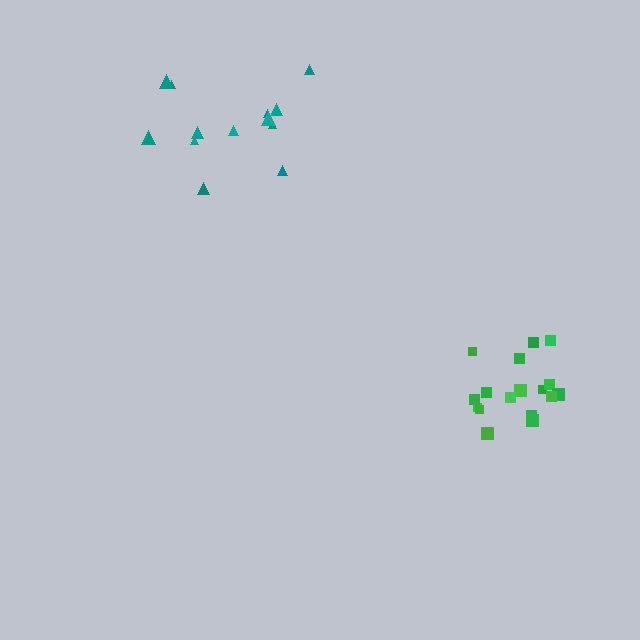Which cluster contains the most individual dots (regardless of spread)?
Green (17).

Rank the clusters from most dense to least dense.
green, teal.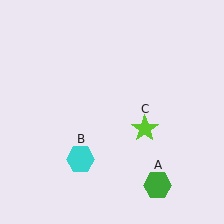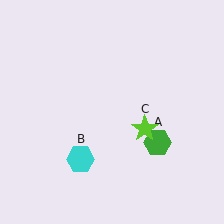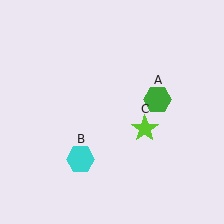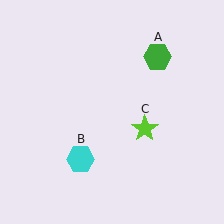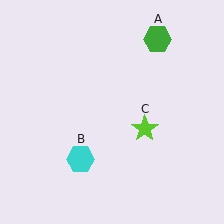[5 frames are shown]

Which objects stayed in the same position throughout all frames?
Cyan hexagon (object B) and lime star (object C) remained stationary.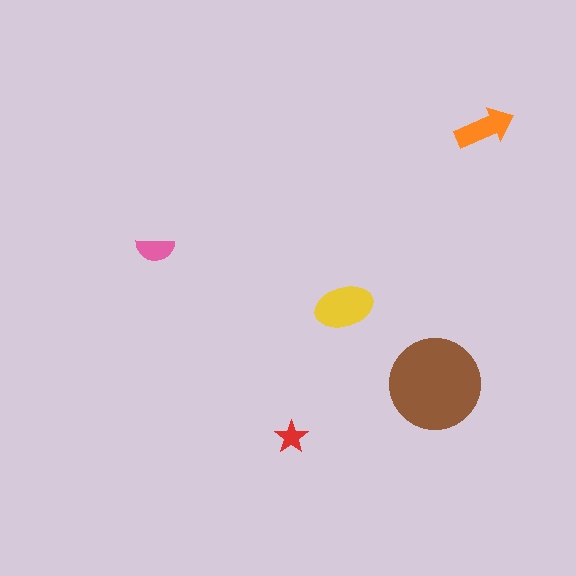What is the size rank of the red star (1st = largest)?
5th.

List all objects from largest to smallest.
The brown circle, the yellow ellipse, the orange arrow, the pink semicircle, the red star.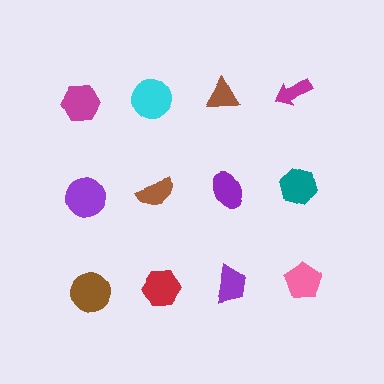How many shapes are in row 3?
4 shapes.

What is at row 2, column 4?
A teal hexagon.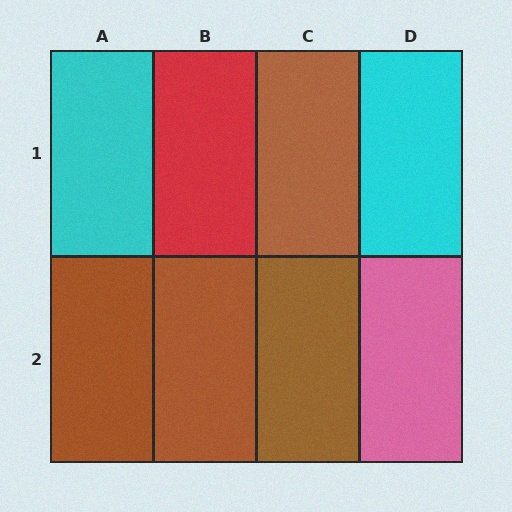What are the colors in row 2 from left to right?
Brown, brown, brown, pink.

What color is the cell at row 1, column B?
Red.